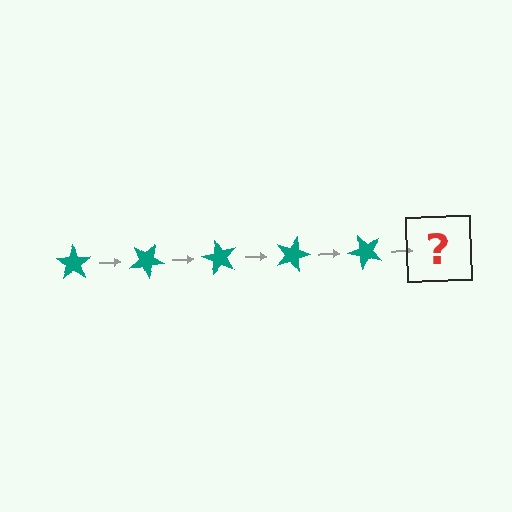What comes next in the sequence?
The next element should be a teal star rotated 150 degrees.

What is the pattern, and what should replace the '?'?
The pattern is that the star rotates 30 degrees each step. The '?' should be a teal star rotated 150 degrees.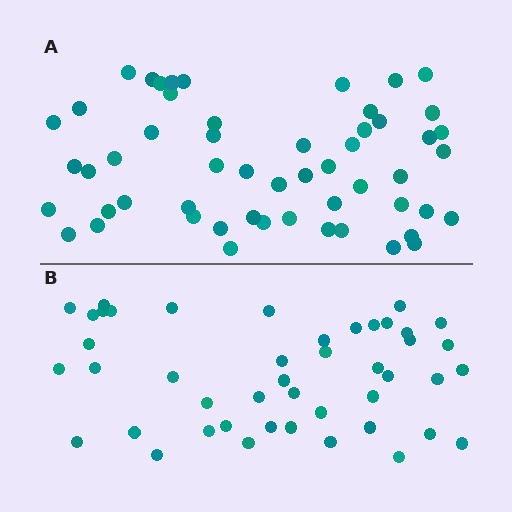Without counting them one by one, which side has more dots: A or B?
Region A (the top region) has more dots.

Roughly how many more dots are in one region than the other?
Region A has roughly 8 or so more dots than region B.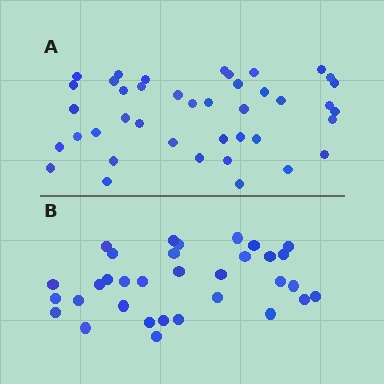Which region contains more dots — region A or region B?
Region A (the top region) has more dots.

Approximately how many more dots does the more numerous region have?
Region A has roughly 8 or so more dots than region B.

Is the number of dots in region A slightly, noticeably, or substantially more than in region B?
Region A has only slightly more — the two regions are fairly close. The ratio is roughly 1.2 to 1.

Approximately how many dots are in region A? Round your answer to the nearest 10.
About 40 dots. (The exact count is 41, which rounds to 40.)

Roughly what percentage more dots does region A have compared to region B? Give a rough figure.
About 25% more.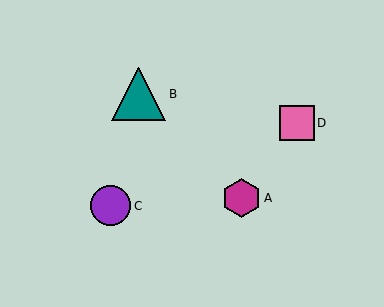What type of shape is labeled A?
Shape A is a magenta hexagon.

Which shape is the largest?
The teal triangle (labeled B) is the largest.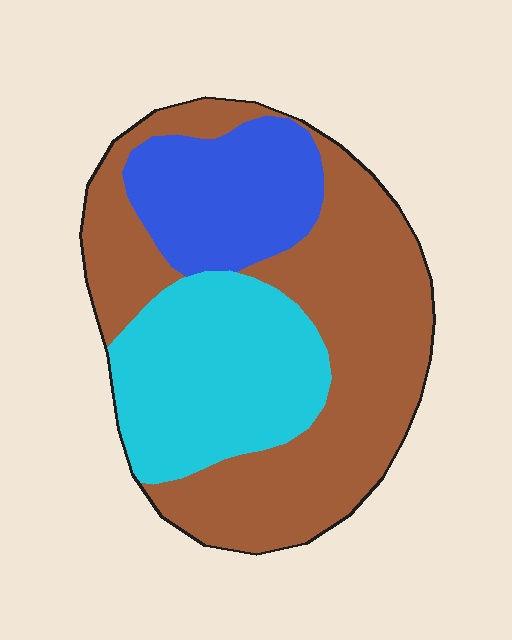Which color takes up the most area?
Brown, at roughly 50%.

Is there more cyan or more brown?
Brown.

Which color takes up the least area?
Blue, at roughly 20%.